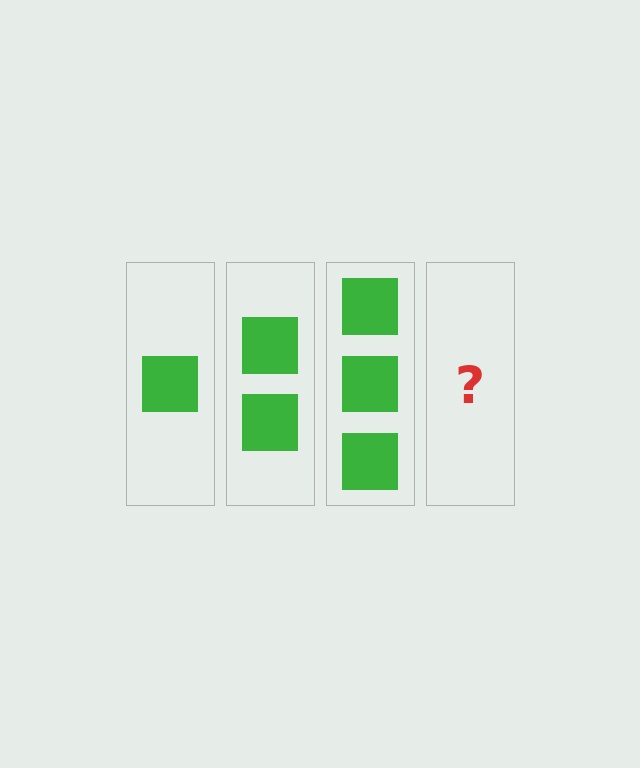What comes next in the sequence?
The next element should be 4 squares.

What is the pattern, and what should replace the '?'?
The pattern is that each step adds one more square. The '?' should be 4 squares.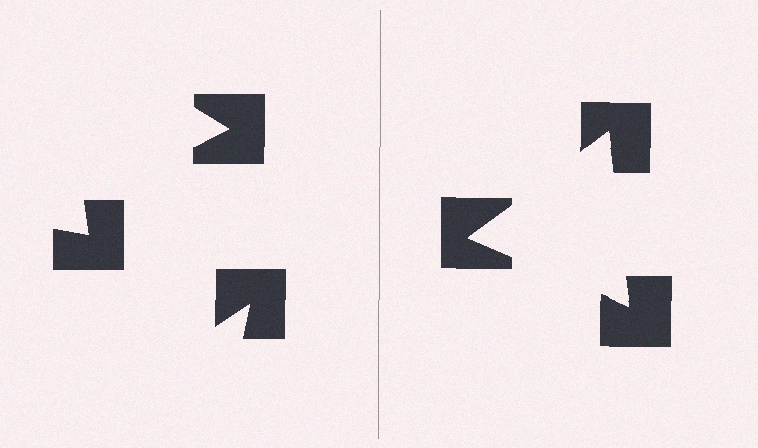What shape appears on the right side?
An illusory triangle.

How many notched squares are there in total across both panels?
6 — 3 on each side.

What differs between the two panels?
The notched squares are positioned identically on both sides; only the wedge orientations differ. On the right they align to a triangle; on the left they are misaligned.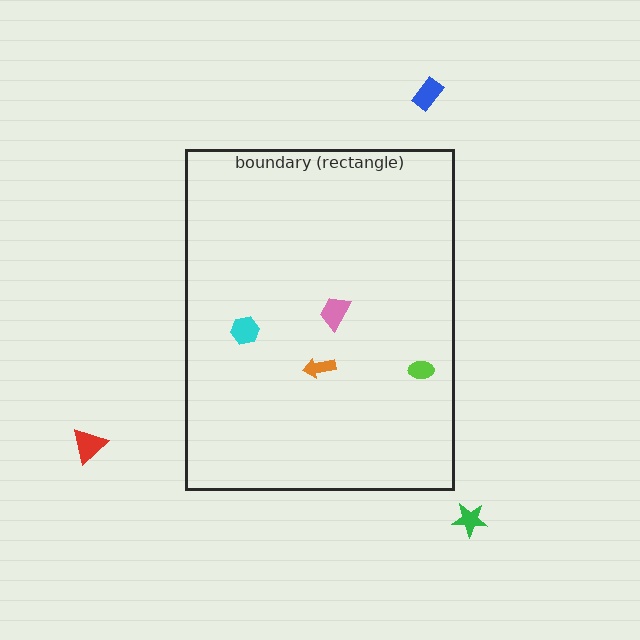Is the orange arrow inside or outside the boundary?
Inside.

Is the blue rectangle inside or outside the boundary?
Outside.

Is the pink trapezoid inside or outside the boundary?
Inside.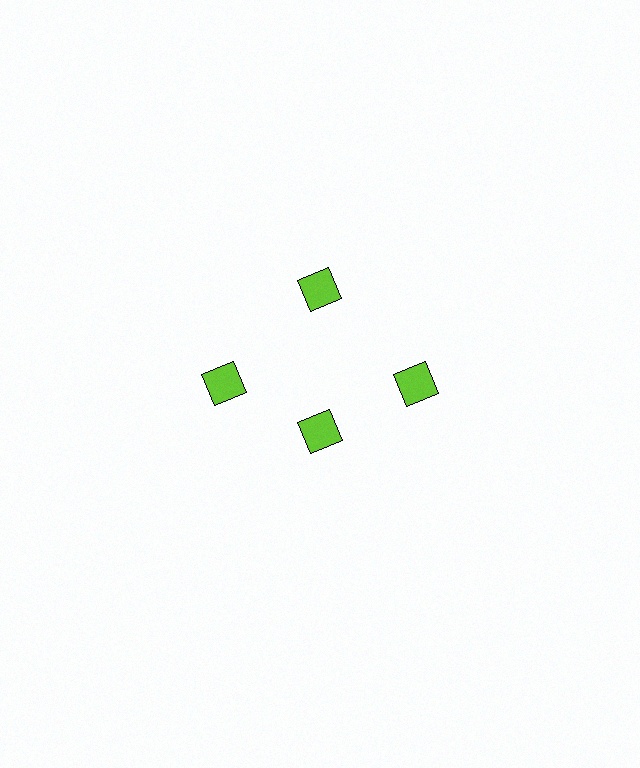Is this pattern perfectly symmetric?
No. The 4 lime diamonds are arranged in a ring, but one element near the 6 o'clock position is pulled inward toward the center, breaking the 4-fold rotational symmetry.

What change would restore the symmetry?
The symmetry would be restored by moving it outward, back onto the ring so that all 4 diamonds sit at equal angles and equal distance from the center.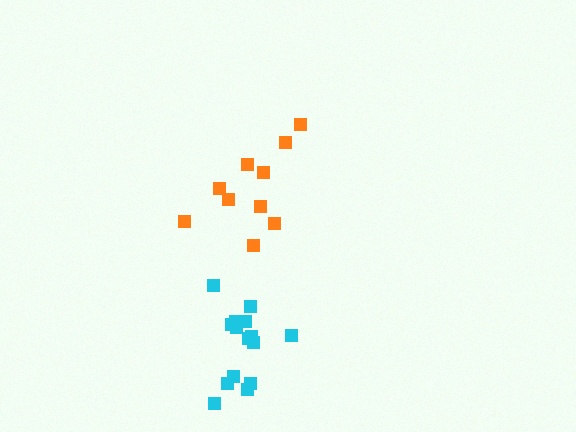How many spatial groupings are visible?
There are 2 spatial groupings.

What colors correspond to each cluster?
The clusters are colored: orange, cyan.